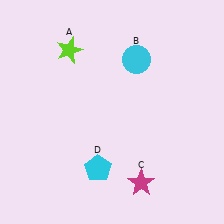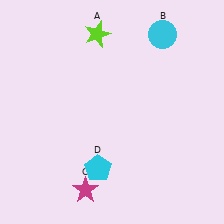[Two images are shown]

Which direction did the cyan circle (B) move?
The cyan circle (B) moved right.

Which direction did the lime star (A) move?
The lime star (A) moved right.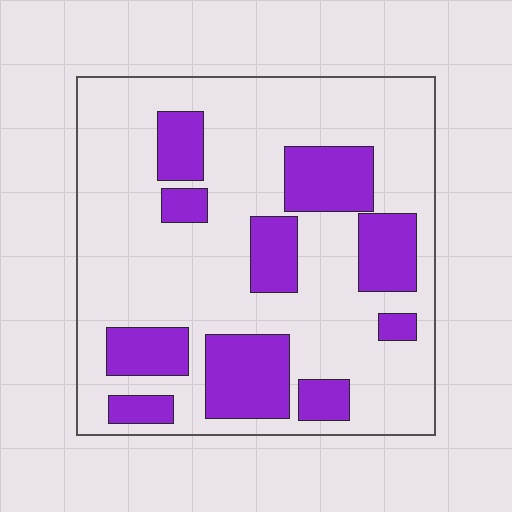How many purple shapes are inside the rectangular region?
10.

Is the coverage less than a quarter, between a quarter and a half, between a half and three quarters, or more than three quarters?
Between a quarter and a half.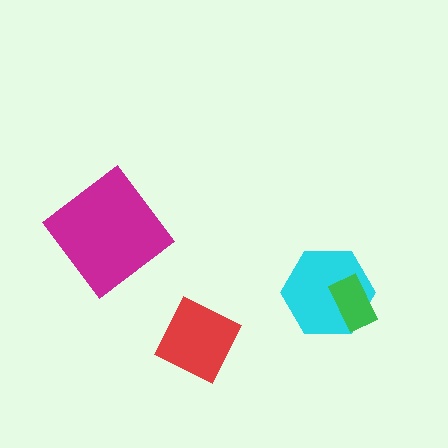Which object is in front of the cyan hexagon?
The green rectangle is in front of the cyan hexagon.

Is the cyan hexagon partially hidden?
Yes, it is partially covered by another shape.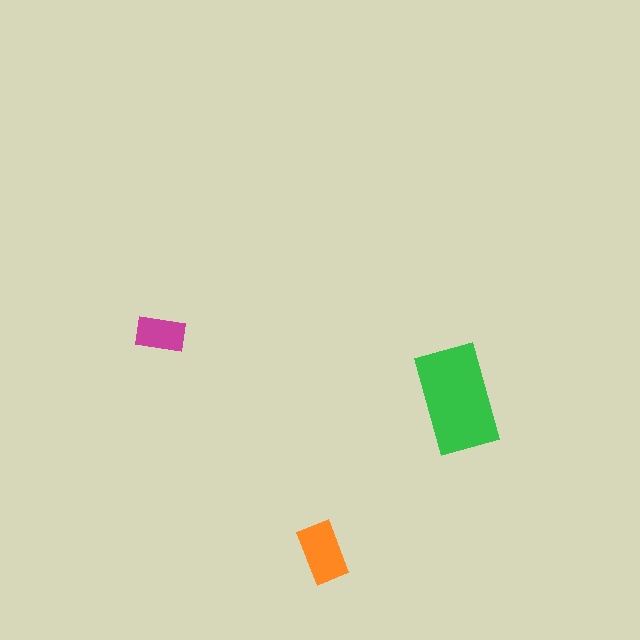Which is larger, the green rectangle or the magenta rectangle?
The green one.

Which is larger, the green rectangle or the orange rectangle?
The green one.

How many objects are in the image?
There are 3 objects in the image.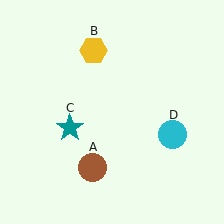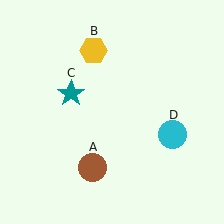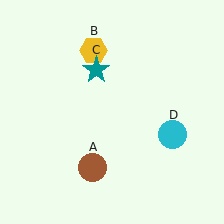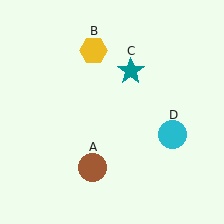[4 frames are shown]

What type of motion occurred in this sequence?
The teal star (object C) rotated clockwise around the center of the scene.